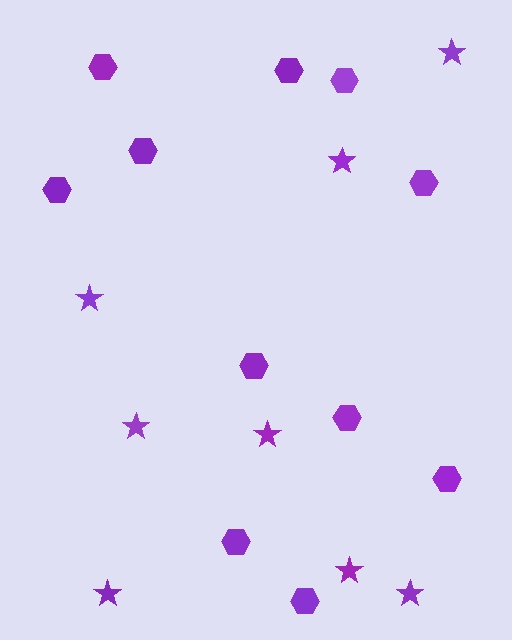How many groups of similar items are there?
There are 2 groups: one group of hexagons (11) and one group of stars (8).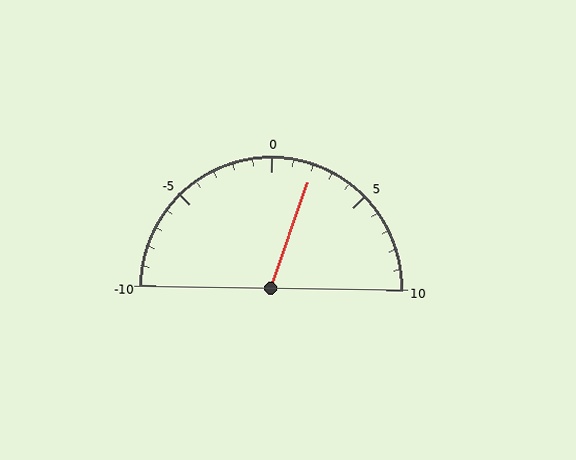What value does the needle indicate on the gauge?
The needle indicates approximately 2.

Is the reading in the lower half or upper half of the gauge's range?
The reading is in the upper half of the range (-10 to 10).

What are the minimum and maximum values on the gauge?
The gauge ranges from -10 to 10.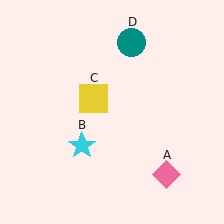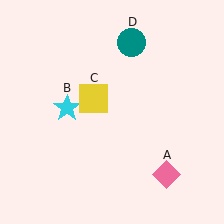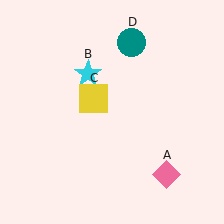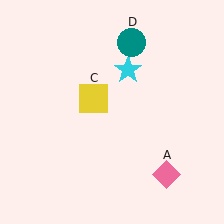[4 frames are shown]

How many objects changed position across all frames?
1 object changed position: cyan star (object B).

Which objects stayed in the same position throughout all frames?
Pink diamond (object A) and yellow square (object C) and teal circle (object D) remained stationary.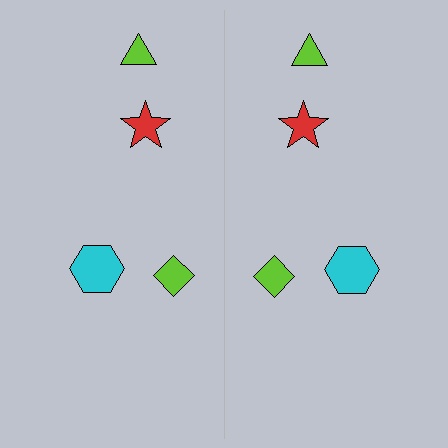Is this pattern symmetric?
Yes, this pattern has bilateral (reflection) symmetry.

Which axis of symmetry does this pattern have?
The pattern has a vertical axis of symmetry running through the center of the image.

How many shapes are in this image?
There are 8 shapes in this image.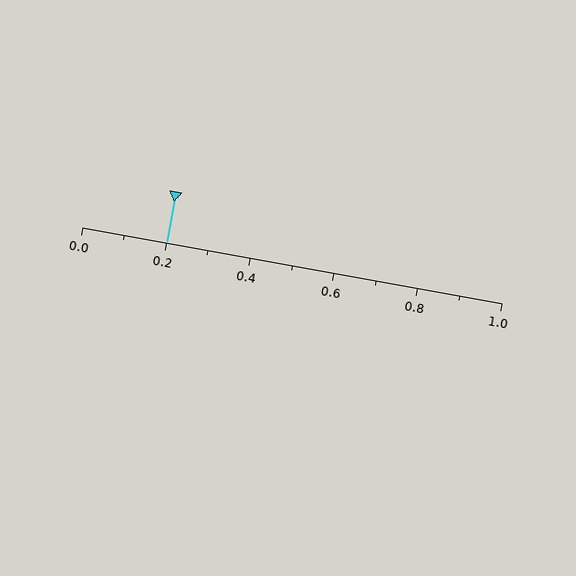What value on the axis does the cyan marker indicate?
The marker indicates approximately 0.2.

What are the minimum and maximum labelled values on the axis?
The axis runs from 0.0 to 1.0.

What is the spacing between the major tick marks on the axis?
The major ticks are spaced 0.2 apart.